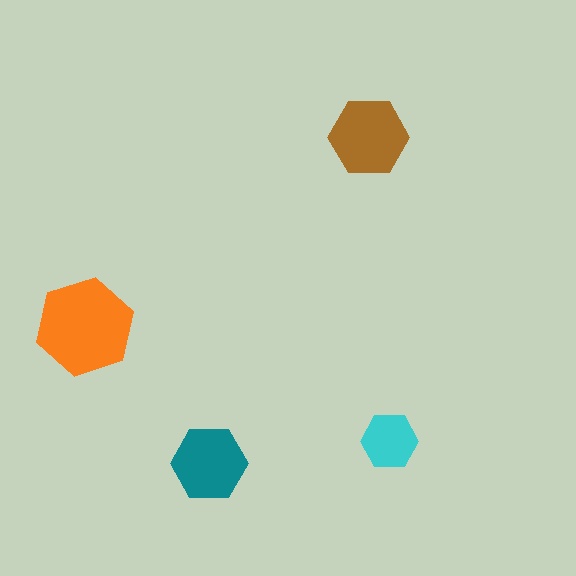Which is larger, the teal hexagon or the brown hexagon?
The brown one.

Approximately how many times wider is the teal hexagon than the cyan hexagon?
About 1.5 times wider.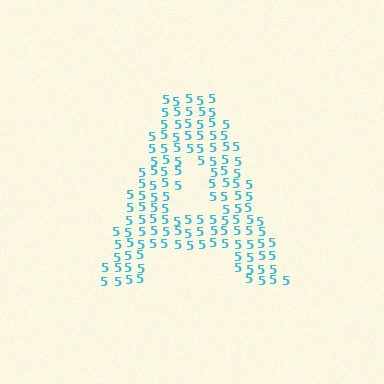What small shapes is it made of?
It is made of small digit 5's.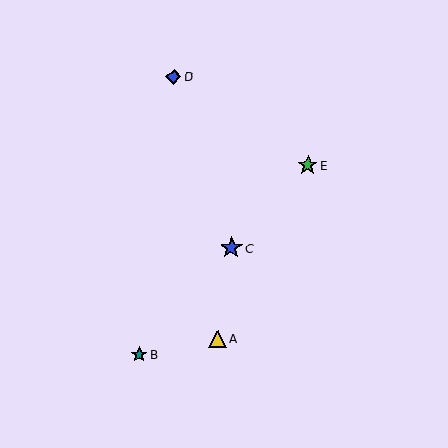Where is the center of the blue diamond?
The center of the blue diamond is at (174, 77).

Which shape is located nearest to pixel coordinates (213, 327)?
The yellow triangle (labeled A) at (218, 339) is nearest to that location.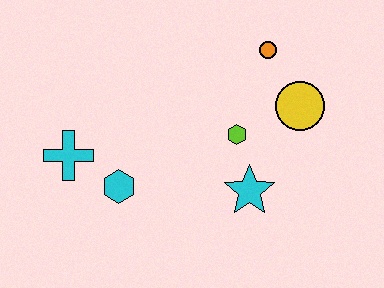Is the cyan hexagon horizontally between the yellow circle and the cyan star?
No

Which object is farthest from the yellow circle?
The cyan cross is farthest from the yellow circle.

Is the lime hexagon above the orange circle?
No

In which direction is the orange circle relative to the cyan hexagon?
The orange circle is to the right of the cyan hexagon.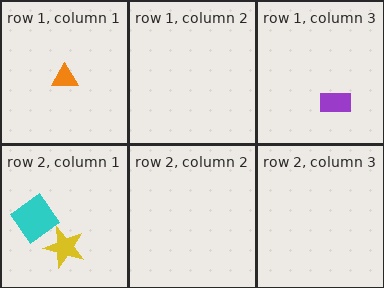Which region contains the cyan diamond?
The row 2, column 1 region.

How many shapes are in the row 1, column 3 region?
1.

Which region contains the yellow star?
The row 2, column 1 region.